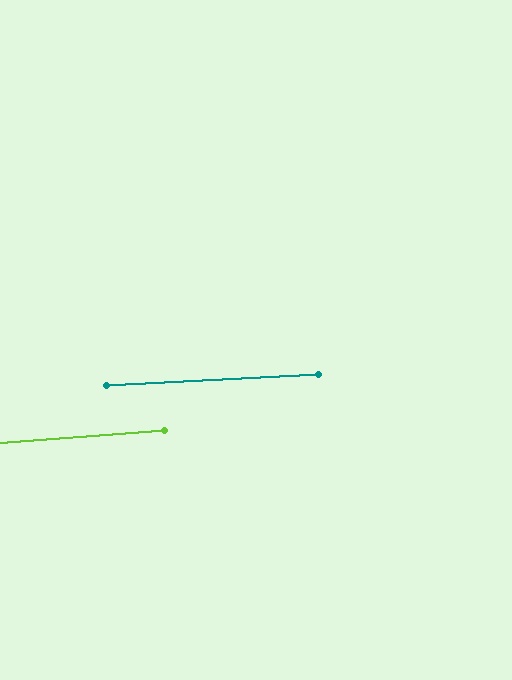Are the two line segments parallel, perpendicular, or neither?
Parallel — their directions differ by only 1.4°.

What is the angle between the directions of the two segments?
Approximately 1 degree.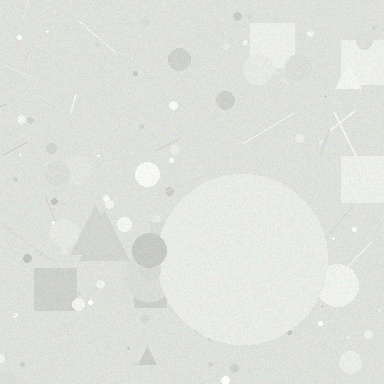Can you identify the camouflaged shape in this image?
The camouflaged shape is a circle.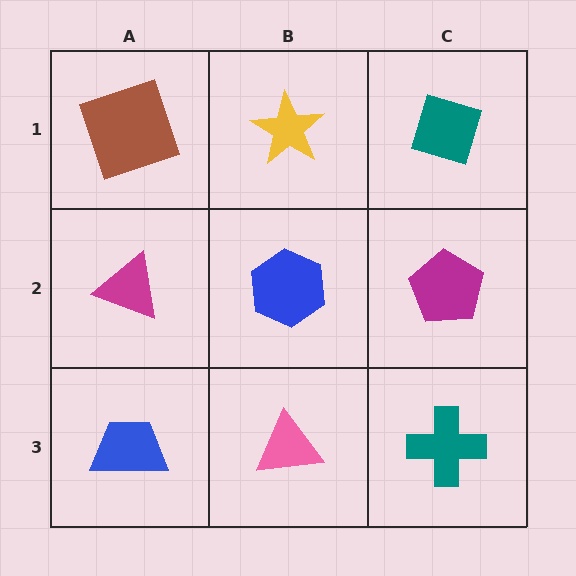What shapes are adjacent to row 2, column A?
A brown square (row 1, column A), a blue trapezoid (row 3, column A), a blue hexagon (row 2, column B).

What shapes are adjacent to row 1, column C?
A magenta pentagon (row 2, column C), a yellow star (row 1, column B).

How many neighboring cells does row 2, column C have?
3.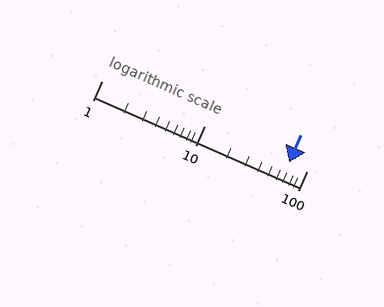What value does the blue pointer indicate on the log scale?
The pointer indicates approximately 67.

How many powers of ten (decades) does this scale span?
The scale spans 2 decades, from 1 to 100.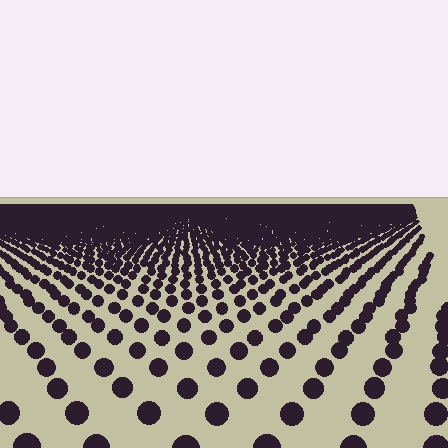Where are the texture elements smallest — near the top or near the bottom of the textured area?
Near the top.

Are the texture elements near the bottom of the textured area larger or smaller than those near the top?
Larger. Near the bottom, elements are closer to the viewer and appear at a bigger on-screen size.